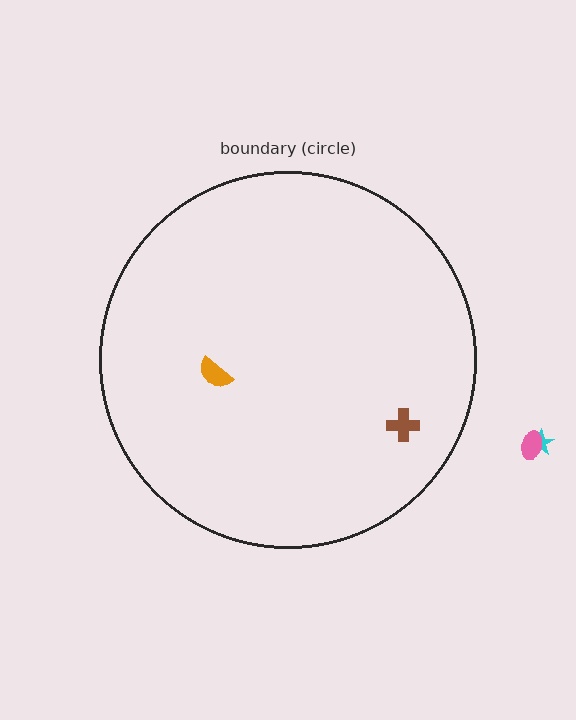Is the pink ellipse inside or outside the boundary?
Outside.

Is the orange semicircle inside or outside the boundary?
Inside.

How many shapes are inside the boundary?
2 inside, 2 outside.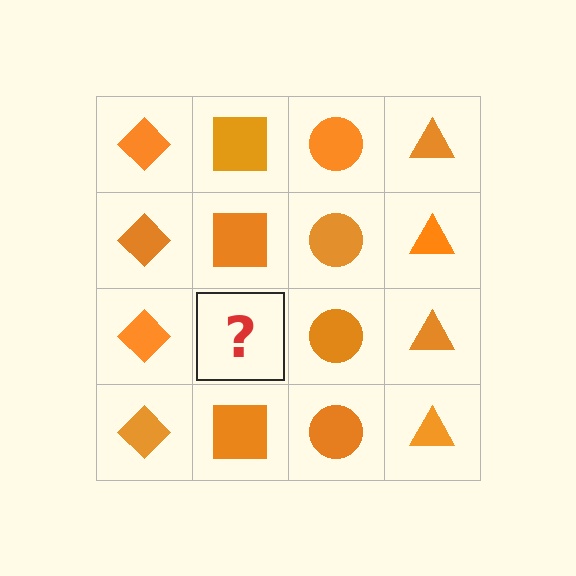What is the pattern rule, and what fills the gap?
The rule is that each column has a consistent shape. The gap should be filled with an orange square.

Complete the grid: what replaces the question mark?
The question mark should be replaced with an orange square.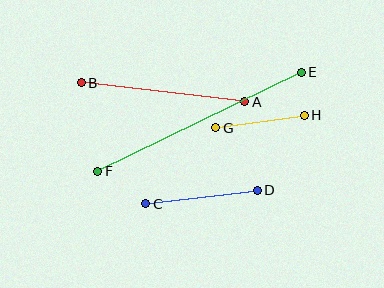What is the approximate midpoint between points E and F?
The midpoint is at approximately (199, 122) pixels.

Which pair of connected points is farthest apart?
Points E and F are farthest apart.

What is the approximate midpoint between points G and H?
The midpoint is at approximately (260, 121) pixels.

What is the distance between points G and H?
The distance is approximately 90 pixels.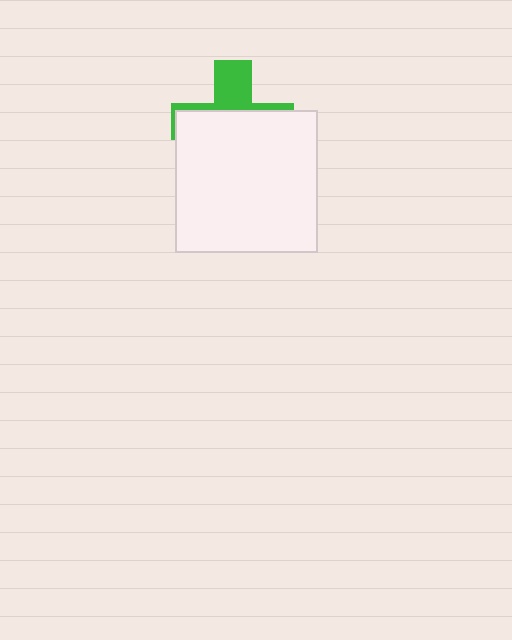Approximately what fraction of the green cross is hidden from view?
Roughly 67% of the green cross is hidden behind the white square.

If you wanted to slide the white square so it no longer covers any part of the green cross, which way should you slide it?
Slide it down — that is the most direct way to separate the two shapes.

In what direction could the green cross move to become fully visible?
The green cross could move up. That would shift it out from behind the white square entirely.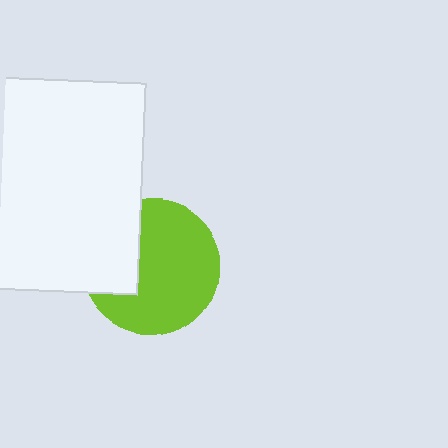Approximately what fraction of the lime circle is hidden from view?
Roughly 30% of the lime circle is hidden behind the white rectangle.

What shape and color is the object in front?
The object in front is a white rectangle.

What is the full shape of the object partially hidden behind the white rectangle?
The partially hidden object is a lime circle.